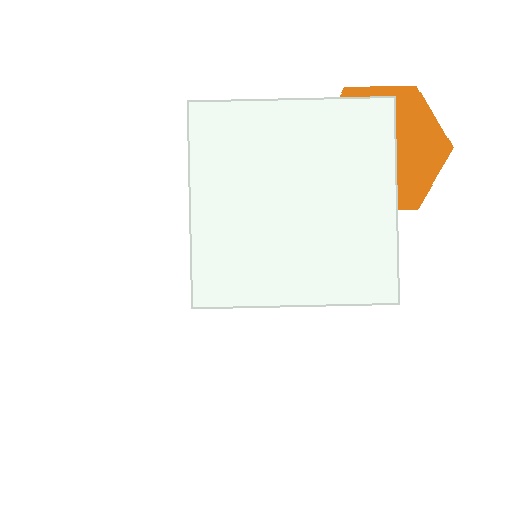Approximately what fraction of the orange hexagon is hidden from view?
Roughly 60% of the orange hexagon is hidden behind the white square.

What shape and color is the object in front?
The object in front is a white square.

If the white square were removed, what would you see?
You would see the complete orange hexagon.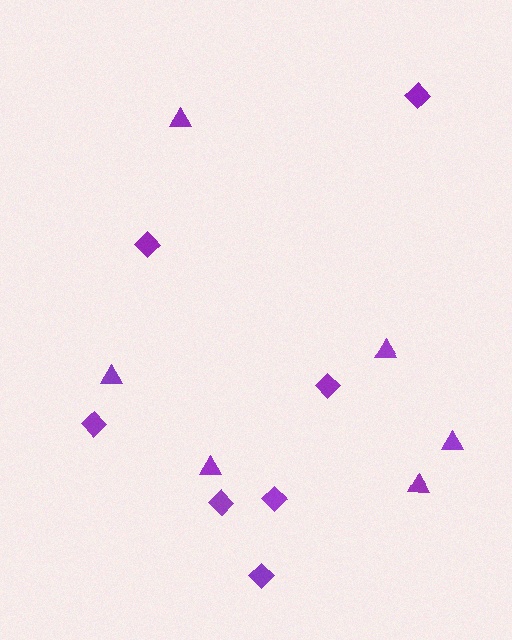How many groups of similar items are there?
There are 2 groups: one group of triangles (6) and one group of diamonds (7).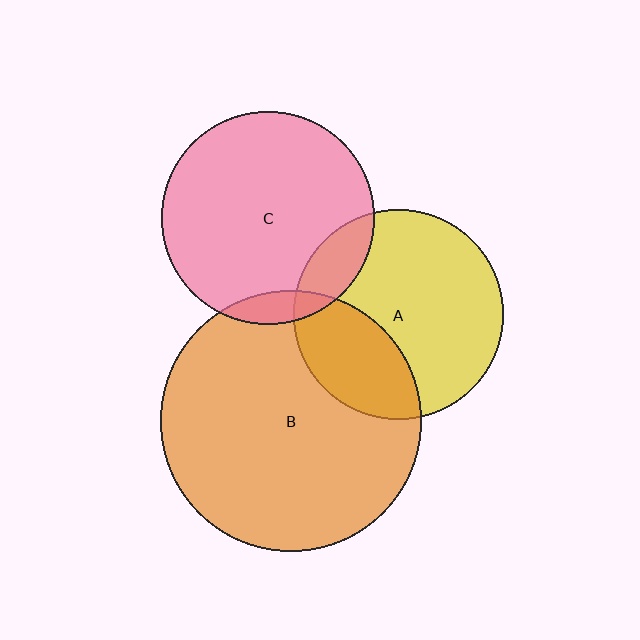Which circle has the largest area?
Circle B (orange).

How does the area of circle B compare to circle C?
Approximately 1.5 times.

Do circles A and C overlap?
Yes.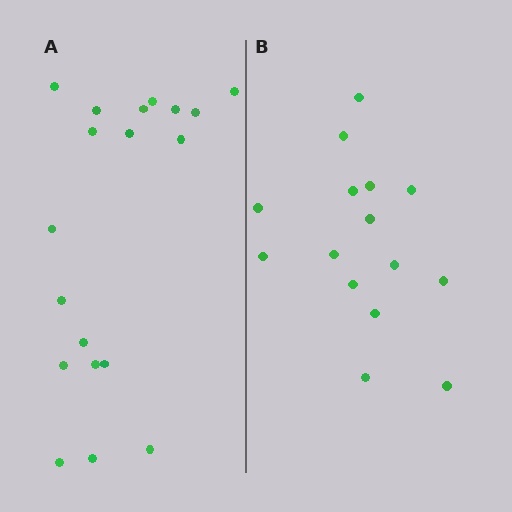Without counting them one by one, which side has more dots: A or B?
Region A (the left region) has more dots.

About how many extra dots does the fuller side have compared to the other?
Region A has about 4 more dots than region B.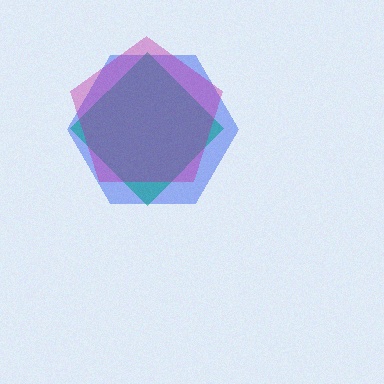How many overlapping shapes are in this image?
There are 3 overlapping shapes in the image.